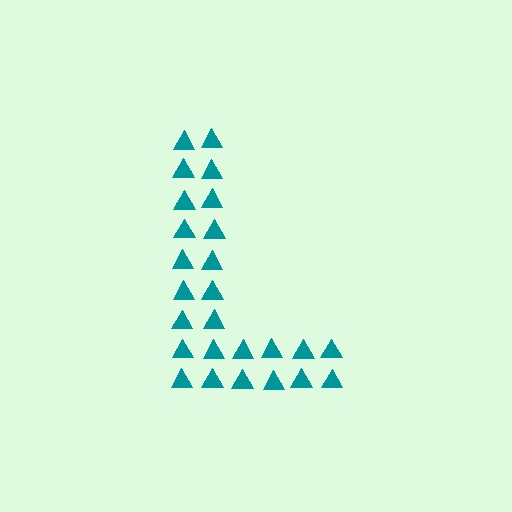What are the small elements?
The small elements are triangles.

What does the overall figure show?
The overall figure shows the letter L.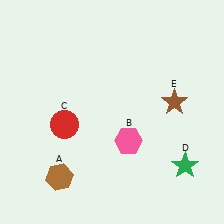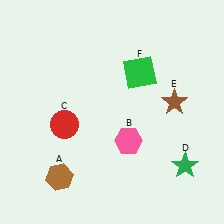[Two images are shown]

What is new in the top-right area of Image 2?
A green square (F) was added in the top-right area of Image 2.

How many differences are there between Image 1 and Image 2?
There is 1 difference between the two images.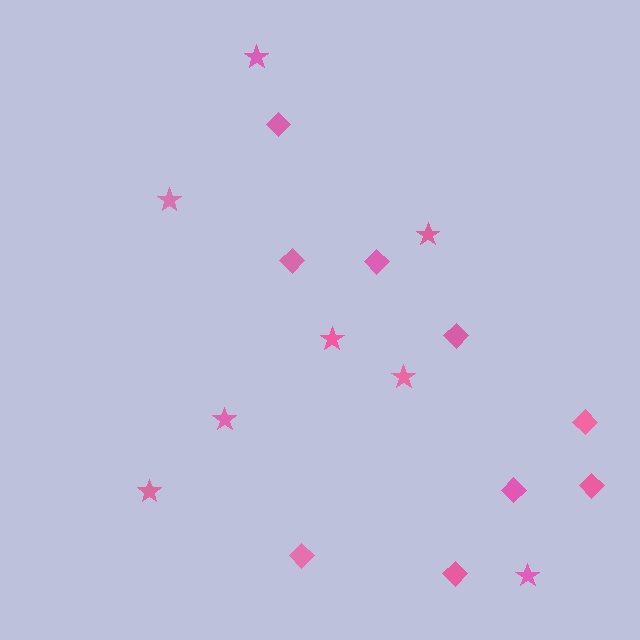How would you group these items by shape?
There are 2 groups: one group of stars (8) and one group of diamonds (9).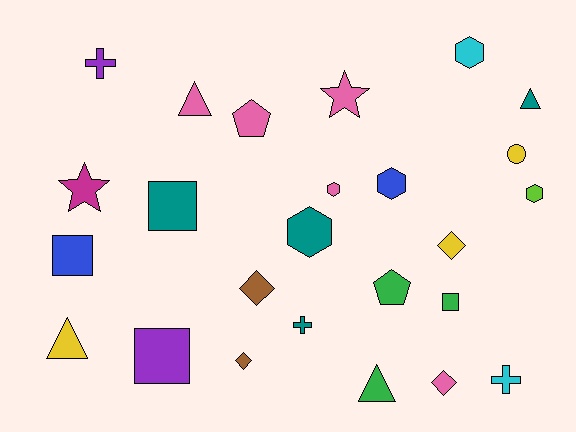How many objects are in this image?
There are 25 objects.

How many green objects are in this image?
There are 3 green objects.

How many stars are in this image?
There are 2 stars.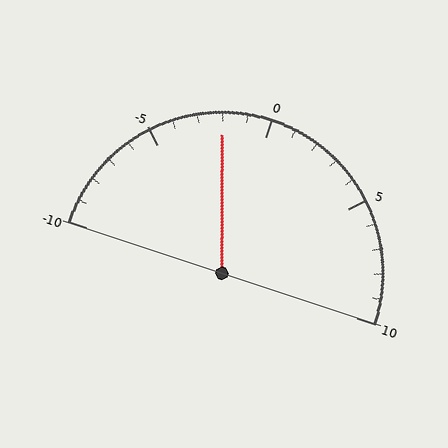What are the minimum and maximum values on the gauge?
The gauge ranges from -10 to 10.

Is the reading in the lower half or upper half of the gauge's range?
The reading is in the lower half of the range (-10 to 10).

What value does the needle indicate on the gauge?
The needle indicates approximately -2.